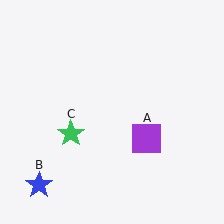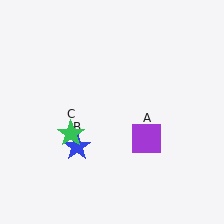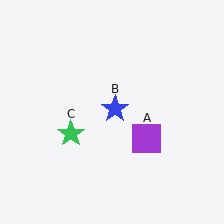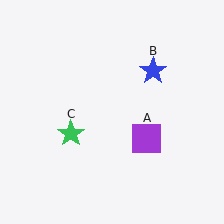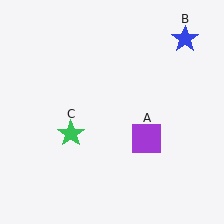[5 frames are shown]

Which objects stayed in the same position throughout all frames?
Purple square (object A) and green star (object C) remained stationary.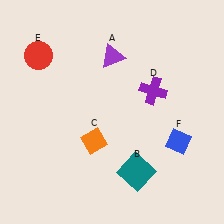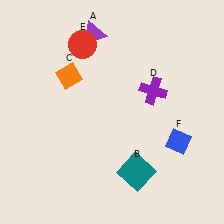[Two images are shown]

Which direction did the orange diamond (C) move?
The orange diamond (C) moved up.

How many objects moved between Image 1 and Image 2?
3 objects moved between the two images.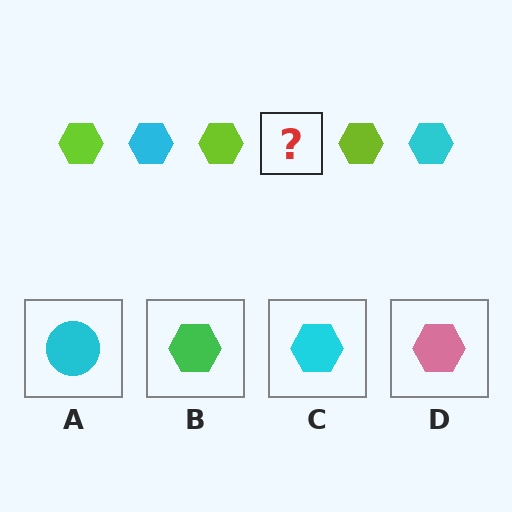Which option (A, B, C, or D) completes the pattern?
C.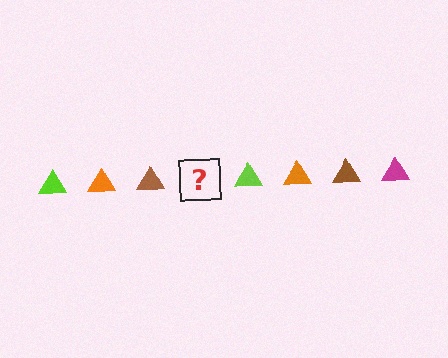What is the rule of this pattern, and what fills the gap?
The rule is that the pattern cycles through lime, orange, brown, magenta triangles. The gap should be filled with a magenta triangle.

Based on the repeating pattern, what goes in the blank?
The blank should be a magenta triangle.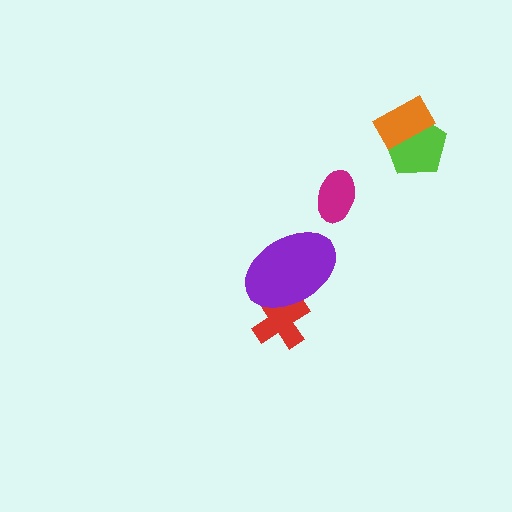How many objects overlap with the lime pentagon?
1 object overlaps with the lime pentagon.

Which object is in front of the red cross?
The purple ellipse is in front of the red cross.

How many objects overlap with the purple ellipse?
1 object overlaps with the purple ellipse.